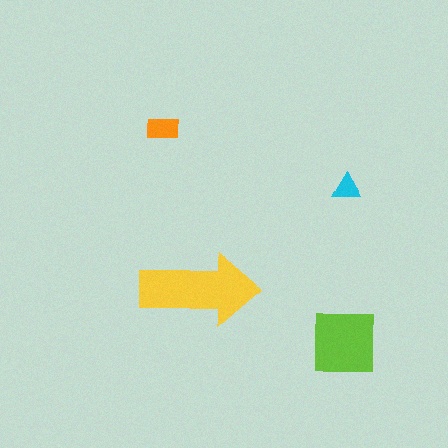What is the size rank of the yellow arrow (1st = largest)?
1st.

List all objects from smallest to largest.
The cyan triangle, the orange rectangle, the lime square, the yellow arrow.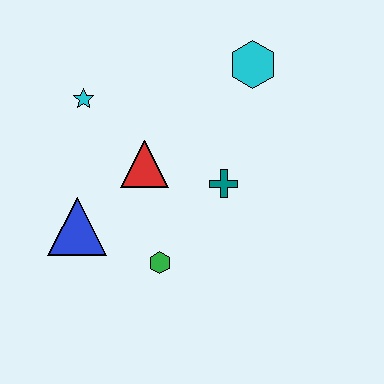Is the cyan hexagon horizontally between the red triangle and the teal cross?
No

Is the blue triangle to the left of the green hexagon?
Yes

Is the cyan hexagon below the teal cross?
No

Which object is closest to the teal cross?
The red triangle is closest to the teal cross.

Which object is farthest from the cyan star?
The green hexagon is farthest from the cyan star.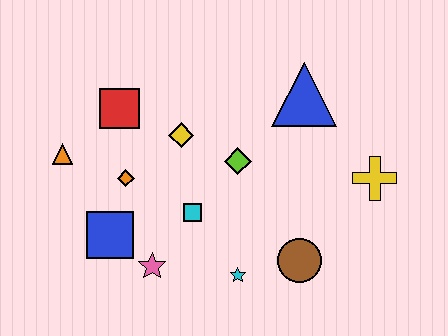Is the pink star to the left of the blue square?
No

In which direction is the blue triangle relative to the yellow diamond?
The blue triangle is to the right of the yellow diamond.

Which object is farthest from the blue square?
The yellow cross is farthest from the blue square.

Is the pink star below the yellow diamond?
Yes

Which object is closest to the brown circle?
The cyan star is closest to the brown circle.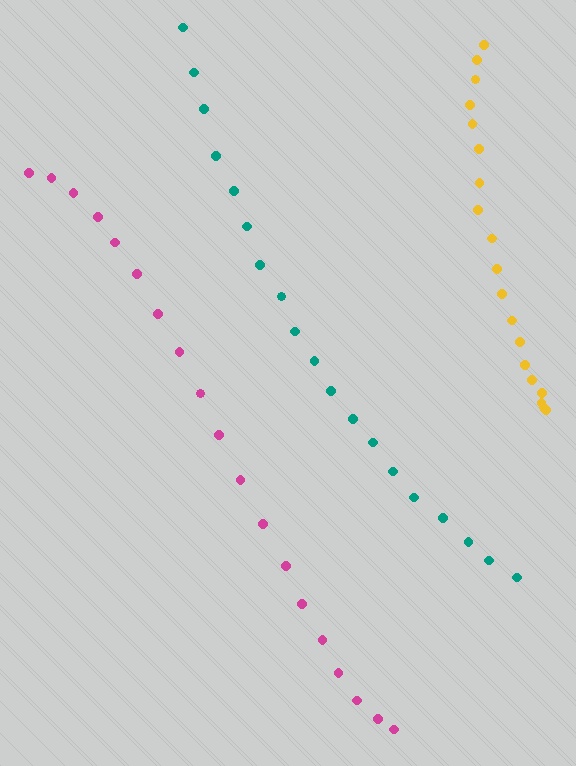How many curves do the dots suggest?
There are 3 distinct paths.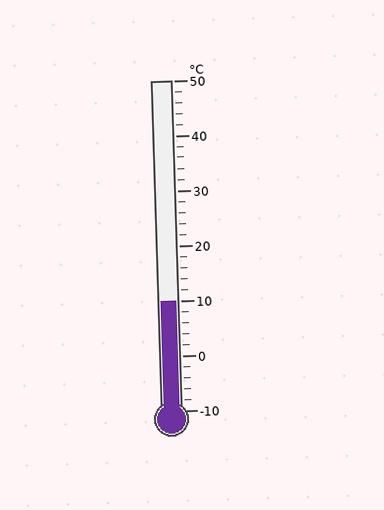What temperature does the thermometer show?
The thermometer shows approximately 10°C.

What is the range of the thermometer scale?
The thermometer scale ranges from -10°C to 50°C.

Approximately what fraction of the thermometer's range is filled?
The thermometer is filled to approximately 35% of its range.